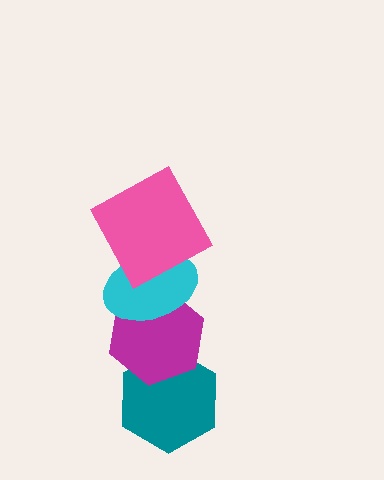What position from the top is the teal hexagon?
The teal hexagon is 4th from the top.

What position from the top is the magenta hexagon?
The magenta hexagon is 3rd from the top.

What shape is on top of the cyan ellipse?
The pink square is on top of the cyan ellipse.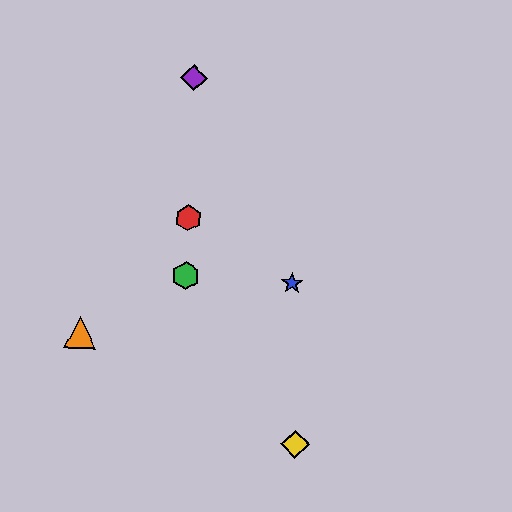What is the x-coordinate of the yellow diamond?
The yellow diamond is at x≈295.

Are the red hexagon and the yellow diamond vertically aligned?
No, the red hexagon is at x≈188 and the yellow diamond is at x≈295.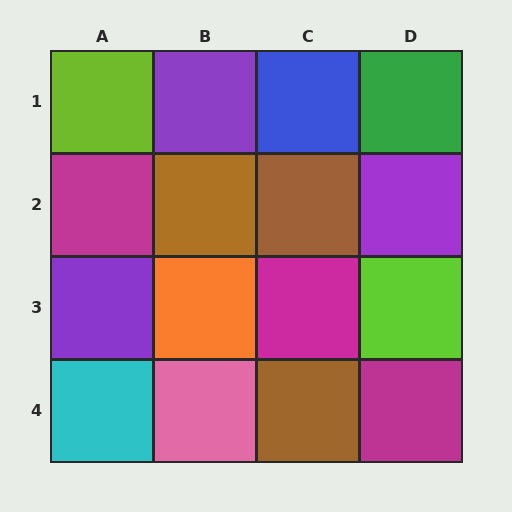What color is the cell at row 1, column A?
Lime.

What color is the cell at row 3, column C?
Magenta.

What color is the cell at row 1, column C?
Blue.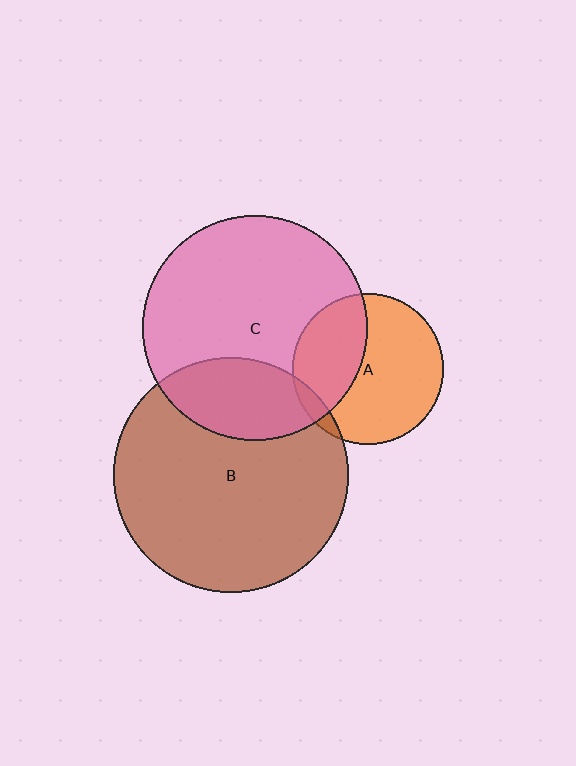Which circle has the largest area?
Circle B (brown).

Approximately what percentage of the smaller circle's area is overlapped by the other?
Approximately 25%.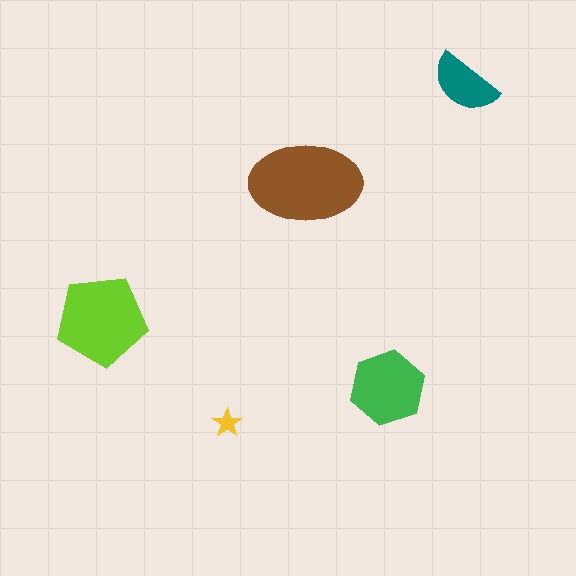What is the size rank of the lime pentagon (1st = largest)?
2nd.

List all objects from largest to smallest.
The brown ellipse, the lime pentagon, the green hexagon, the teal semicircle, the yellow star.